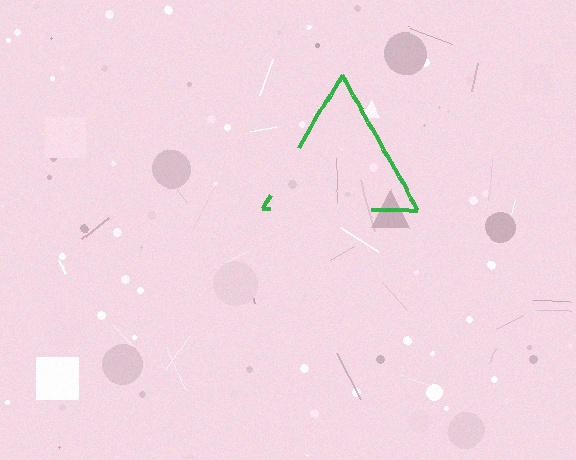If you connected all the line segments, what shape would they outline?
They would outline a triangle.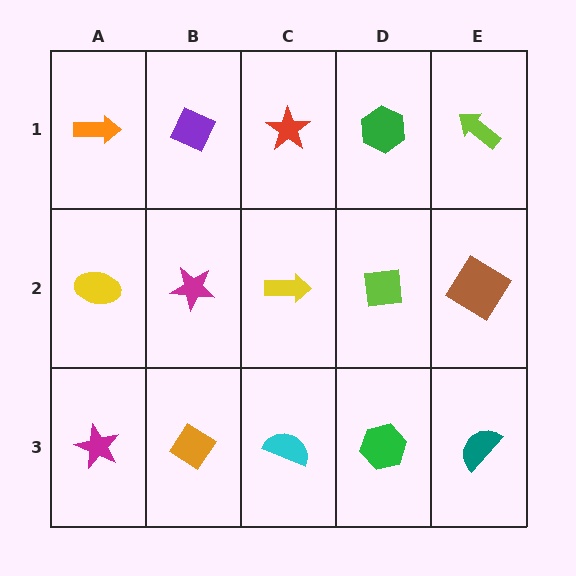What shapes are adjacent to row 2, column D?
A green hexagon (row 1, column D), a green hexagon (row 3, column D), a yellow arrow (row 2, column C), a brown diamond (row 2, column E).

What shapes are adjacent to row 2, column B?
A purple diamond (row 1, column B), an orange diamond (row 3, column B), a yellow ellipse (row 2, column A), a yellow arrow (row 2, column C).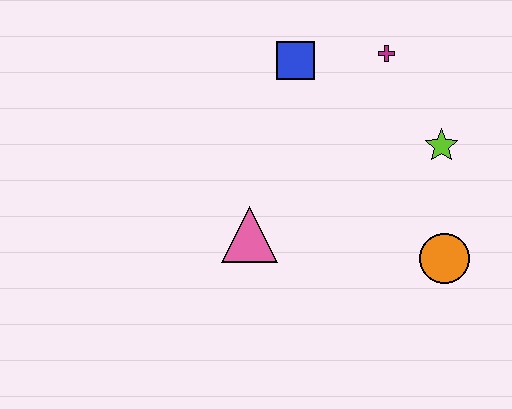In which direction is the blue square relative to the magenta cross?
The blue square is to the left of the magenta cross.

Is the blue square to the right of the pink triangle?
Yes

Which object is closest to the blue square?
The magenta cross is closest to the blue square.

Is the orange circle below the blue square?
Yes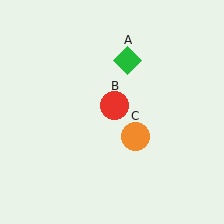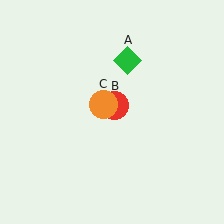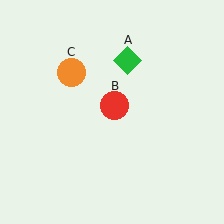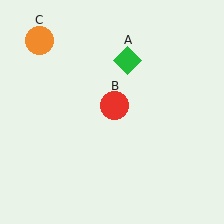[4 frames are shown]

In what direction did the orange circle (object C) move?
The orange circle (object C) moved up and to the left.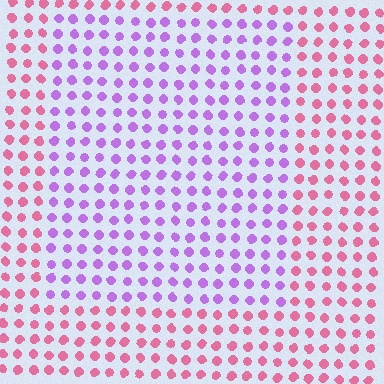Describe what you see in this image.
The image is filled with small pink elements in a uniform arrangement. A rectangle-shaped region is visible where the elements are tinted to a slightly different hue, forming a subtle color boundary.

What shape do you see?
I see a rectangle.